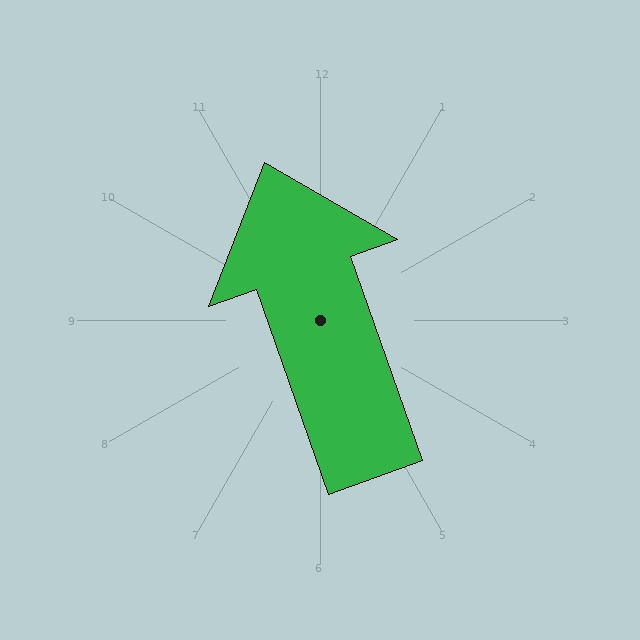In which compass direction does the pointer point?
North.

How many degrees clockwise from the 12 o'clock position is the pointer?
Approximately 341 degrees.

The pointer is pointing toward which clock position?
Roughly 11 o'clock.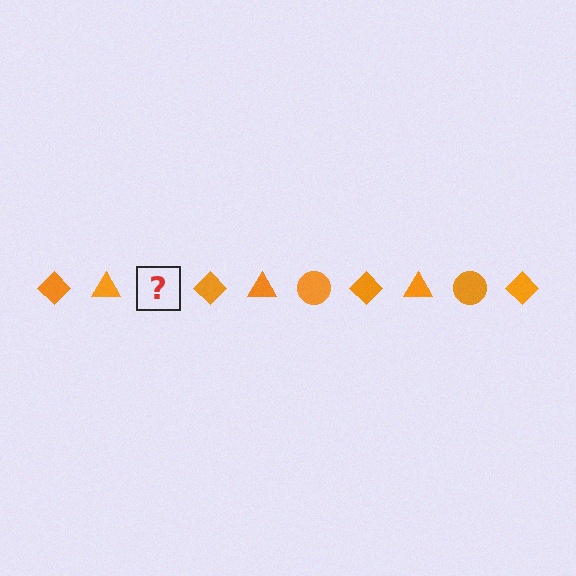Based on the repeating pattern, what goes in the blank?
The blank should be an orange circle.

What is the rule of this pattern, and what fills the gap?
The rule is that the pattern cycles through diamond, triangle, circle shapes in orange. The gap should be filled with an orange circle.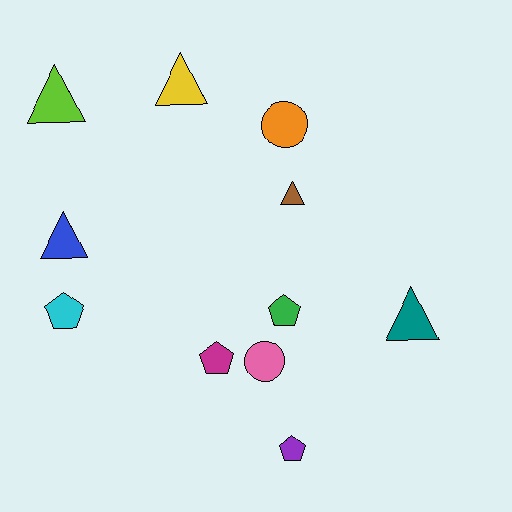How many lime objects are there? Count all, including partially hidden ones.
There is 1 lime object.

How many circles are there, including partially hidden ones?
There are 2 circles.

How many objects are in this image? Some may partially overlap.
There are 11 objects.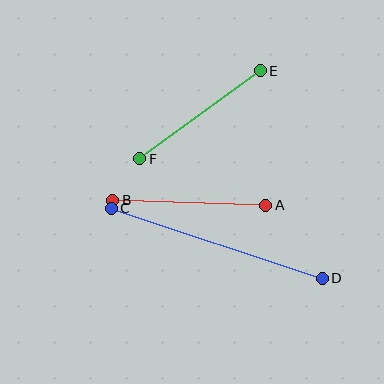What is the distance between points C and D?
The distance is approximately 222 pixels.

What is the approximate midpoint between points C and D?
The midpoint is at approximately (217, 243) pixels.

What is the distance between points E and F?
The distance is approximately 150 pixels.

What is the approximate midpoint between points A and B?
The midpoint is at approximately (189, 203) pixels.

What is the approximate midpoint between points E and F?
The midpoint is at approximately (200, 115) pixels.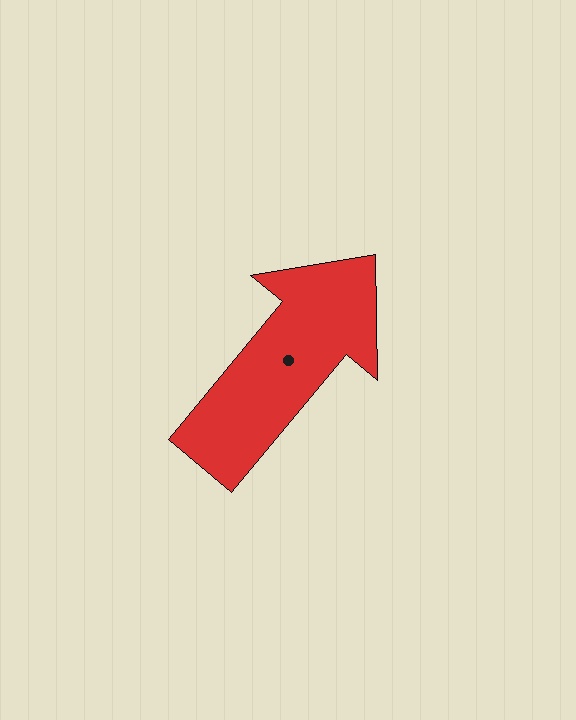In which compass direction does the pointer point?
Northeast.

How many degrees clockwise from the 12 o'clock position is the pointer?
Approximately 40 degrees.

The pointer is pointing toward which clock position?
Roughly 1 o'clock.